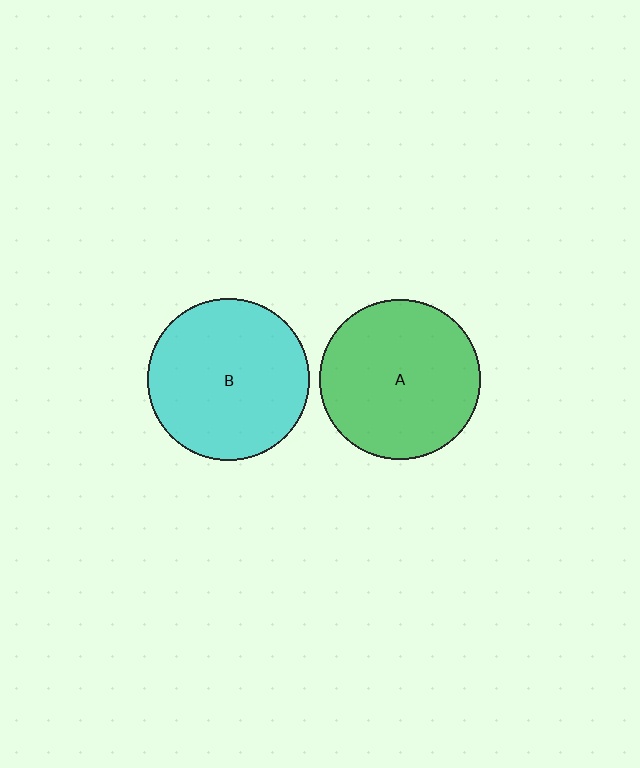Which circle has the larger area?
Circle B (cyan).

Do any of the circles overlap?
No, none of the circles overlap.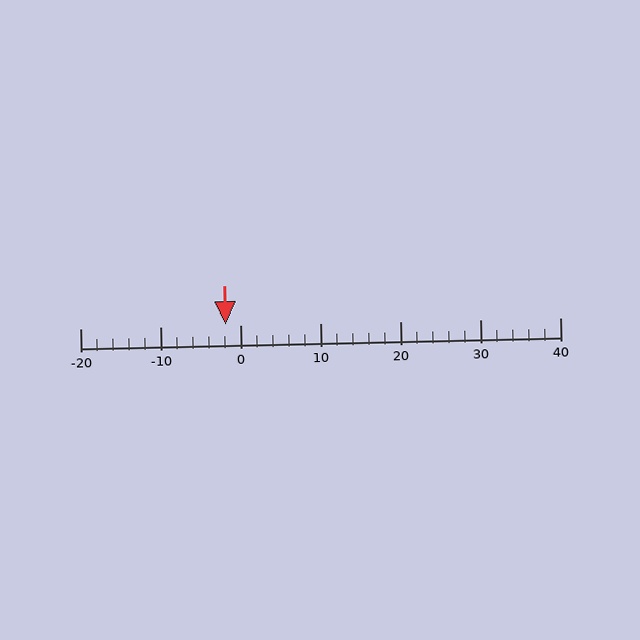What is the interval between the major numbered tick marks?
The major tick marks are spaced 10 units apart.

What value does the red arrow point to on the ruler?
The red arrow points to approximately -2.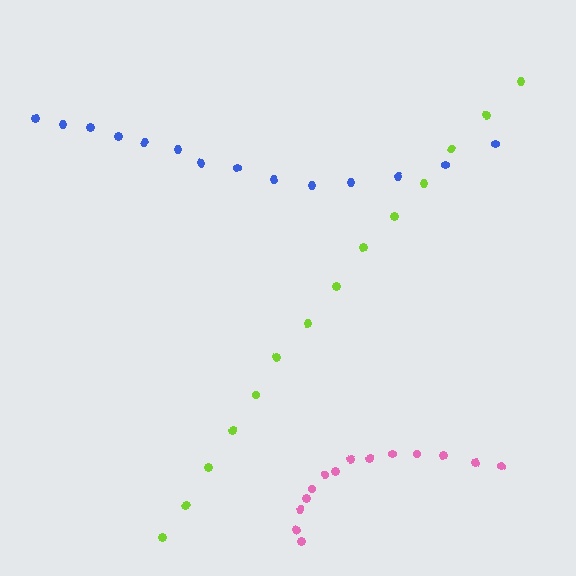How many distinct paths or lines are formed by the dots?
There are 3 distinct paths.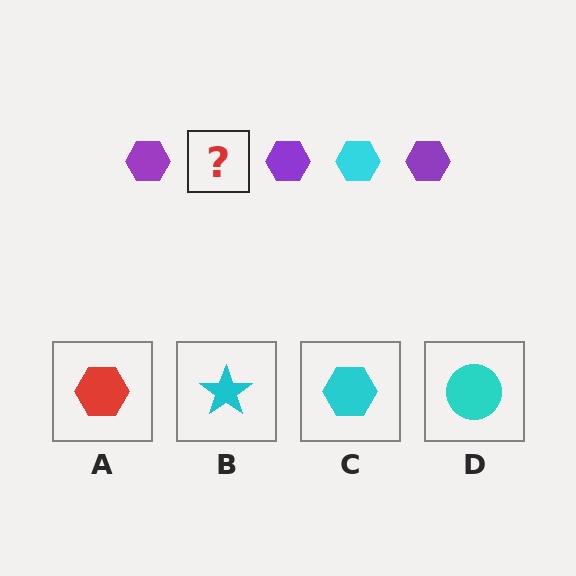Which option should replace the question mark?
Option C.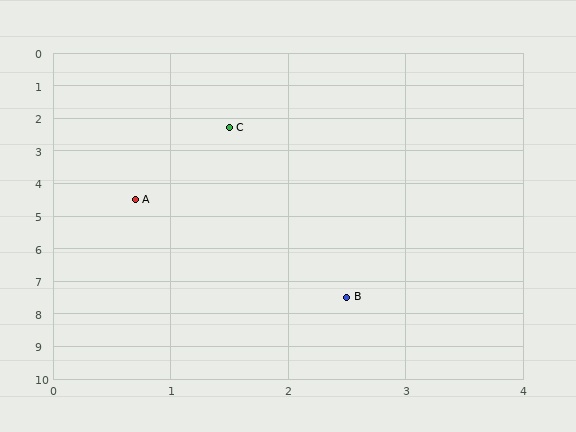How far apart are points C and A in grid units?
Points C and A are about 2.3 grid units apart.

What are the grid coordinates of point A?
Point A is at approximately (0.7, 4.5).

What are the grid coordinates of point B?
Point B is at approximately (2.5, 7.5).